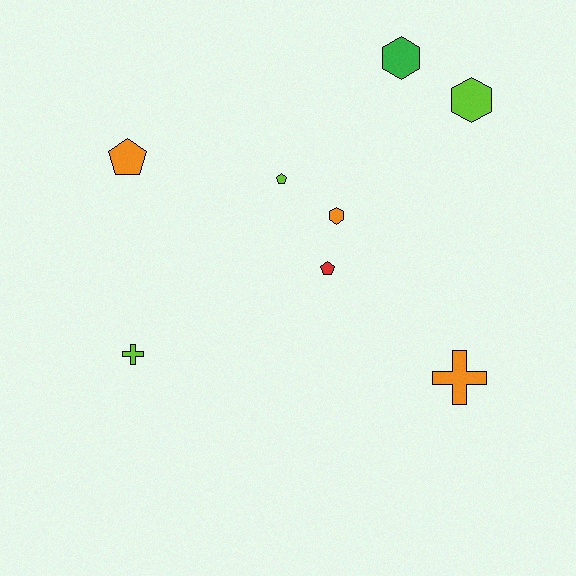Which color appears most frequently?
Lime, with 3 objects.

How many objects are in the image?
There are 8 objects.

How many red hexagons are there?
There are no red hexagons.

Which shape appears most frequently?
Pentagon, with 3 objects.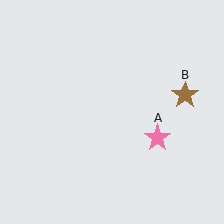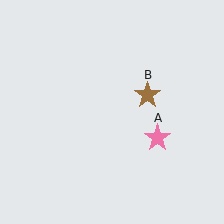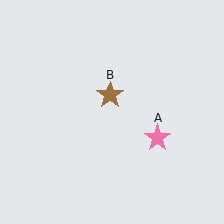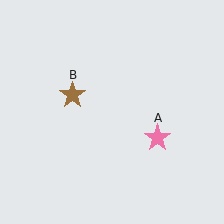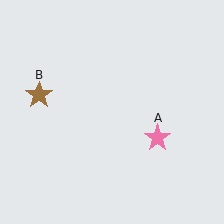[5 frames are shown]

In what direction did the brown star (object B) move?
The brown star (object B) moved left.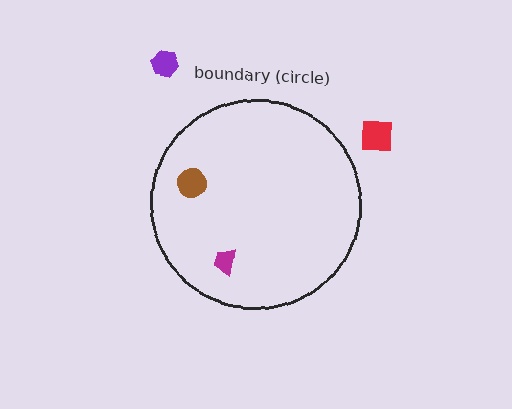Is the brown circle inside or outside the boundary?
Inside.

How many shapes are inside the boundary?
2 inside, 2 outside.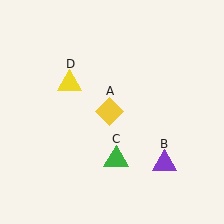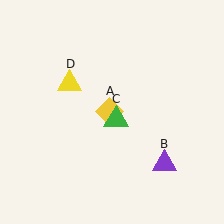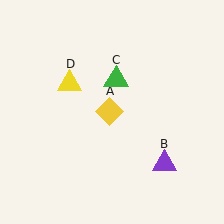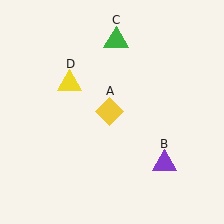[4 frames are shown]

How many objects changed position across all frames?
1 object changed position: green triangle (object C).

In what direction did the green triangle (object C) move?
The green triangle (object C) moved up.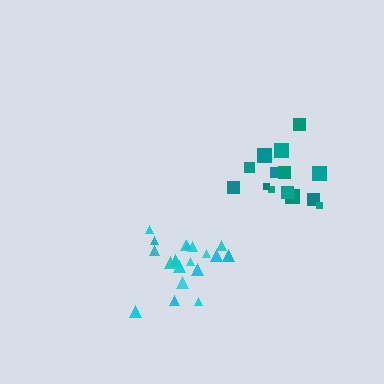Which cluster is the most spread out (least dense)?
Teal.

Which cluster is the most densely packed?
Cyan.